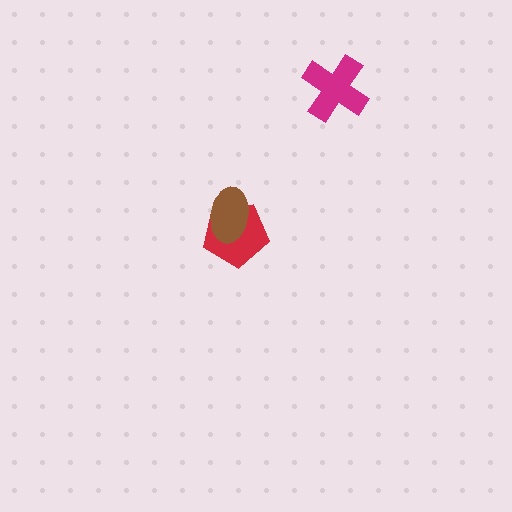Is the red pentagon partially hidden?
Yes, it is partially covered by another shape.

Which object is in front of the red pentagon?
The brown ellipse is in front of the red pentagon.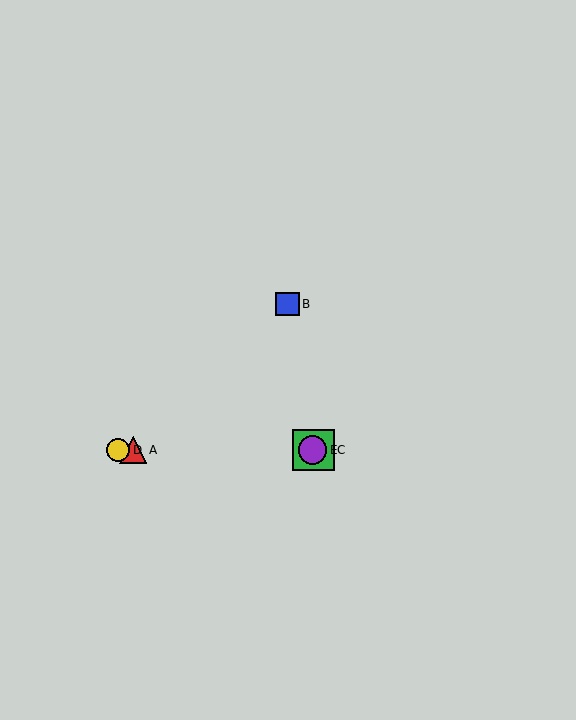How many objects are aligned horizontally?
4 objects (A, C, D, E) are aligned horizontally.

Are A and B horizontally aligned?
No, A is at y≈450 and B is at y≈304.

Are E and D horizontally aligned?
Yes, both are at y≈450.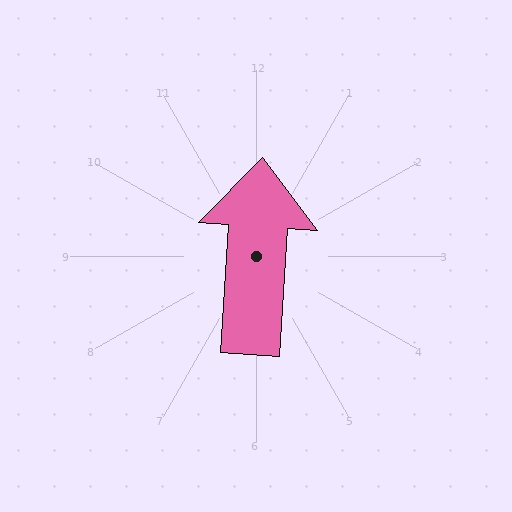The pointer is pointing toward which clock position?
Roughly 12 o'clock.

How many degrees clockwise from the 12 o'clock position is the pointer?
Approximately 4 degrees.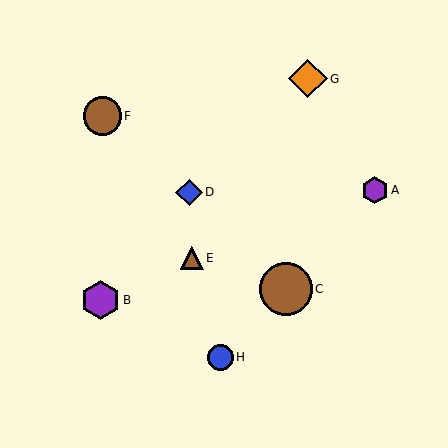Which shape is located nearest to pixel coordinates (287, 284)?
The brown circle (labeled C) at (286, 289) is nearest to that location.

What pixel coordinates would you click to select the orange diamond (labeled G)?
Click at (308, 79) to select the orange diamond G.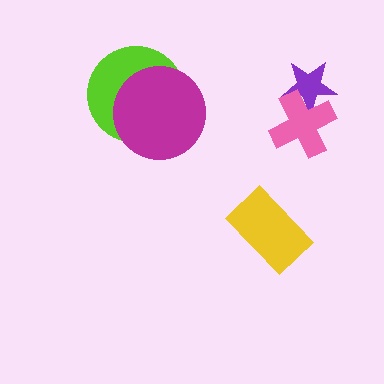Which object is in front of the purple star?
The pink cross is in front of the purple star.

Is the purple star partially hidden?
Yes, it is partially covered by another shape.